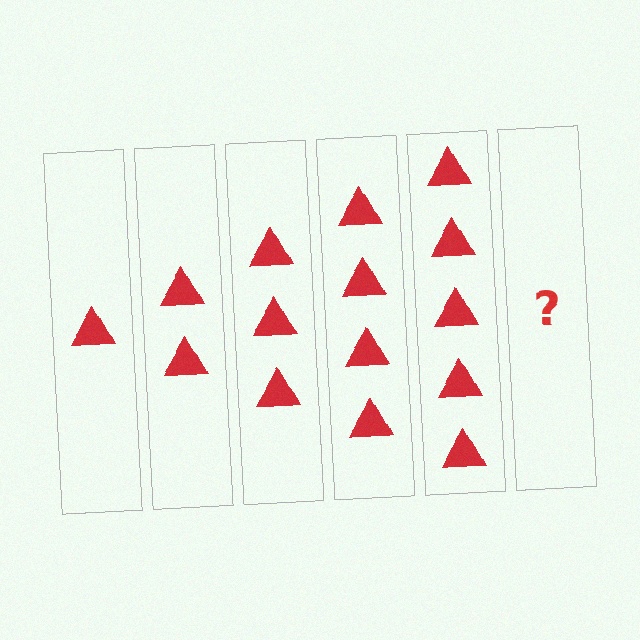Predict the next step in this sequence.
The next step is 6 triangles.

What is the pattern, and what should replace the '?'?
The pattern is that each step adds one more triangle. The '?' should be 6 triangles.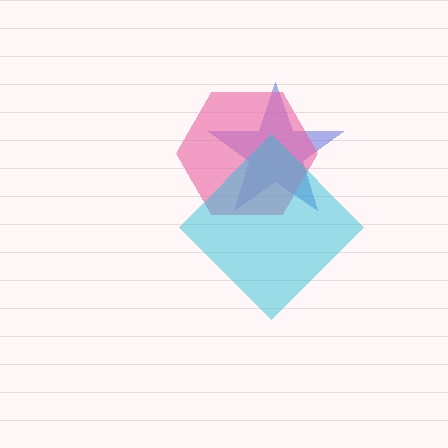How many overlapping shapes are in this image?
There are 3 overlapping shapes in the image.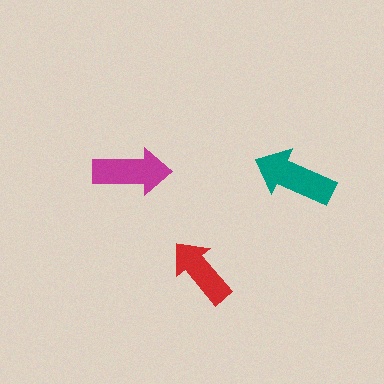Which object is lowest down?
The red arrow is bottommost.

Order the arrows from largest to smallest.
the teal one, the magenta one, the red one.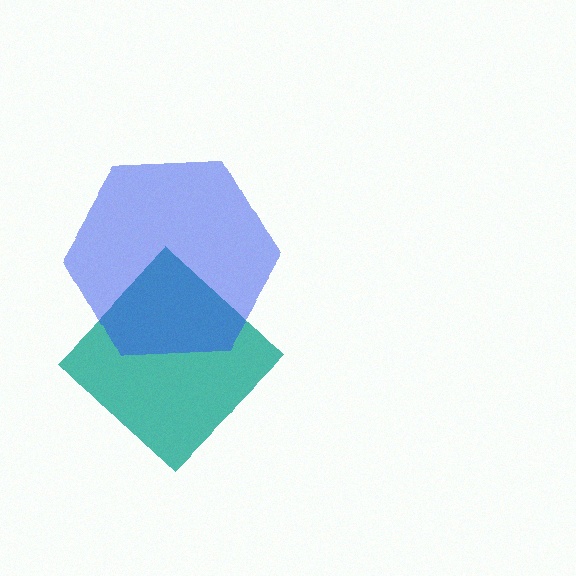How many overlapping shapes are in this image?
There are 2 overlapping shapes in the image.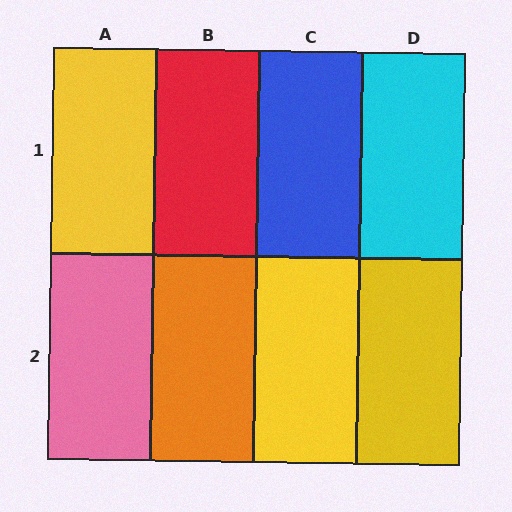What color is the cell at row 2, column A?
Pink.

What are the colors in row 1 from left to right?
Yellow, red, blue, cyan.